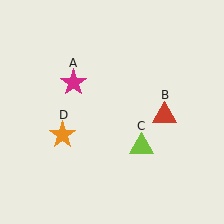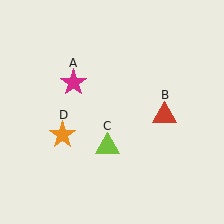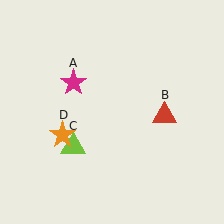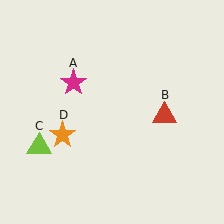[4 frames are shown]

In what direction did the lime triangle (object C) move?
The lime triangle (object C) moved left.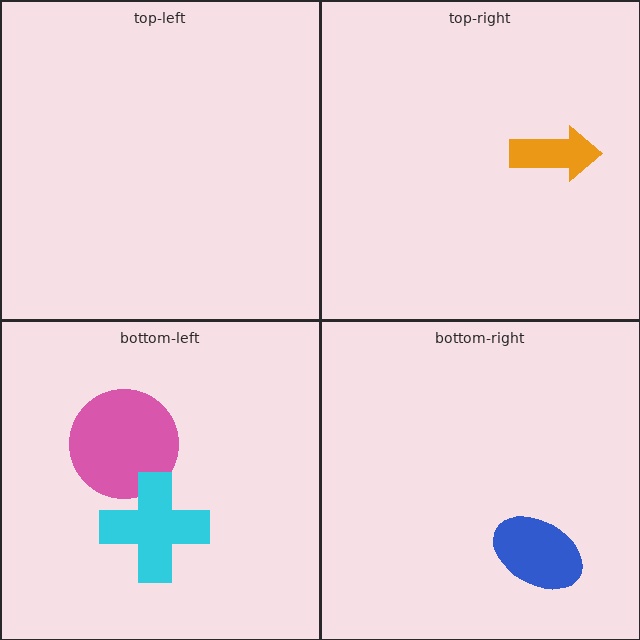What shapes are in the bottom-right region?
The blue ellipse.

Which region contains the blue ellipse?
The bottom-right region.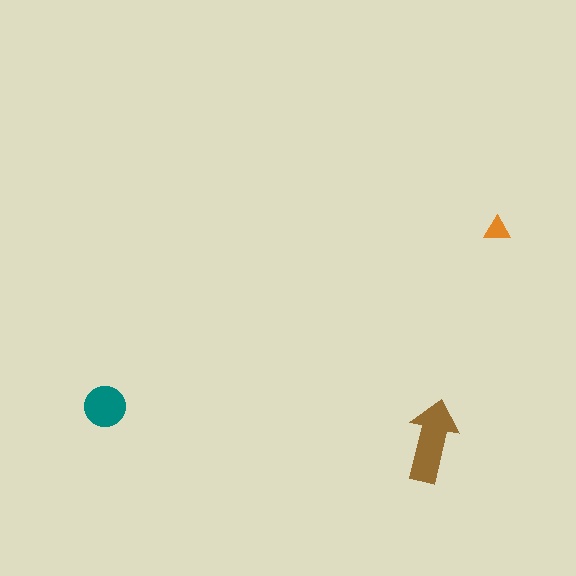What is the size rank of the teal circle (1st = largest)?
2nd.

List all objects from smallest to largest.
The orange triangle, the teal circle, the brown arrow.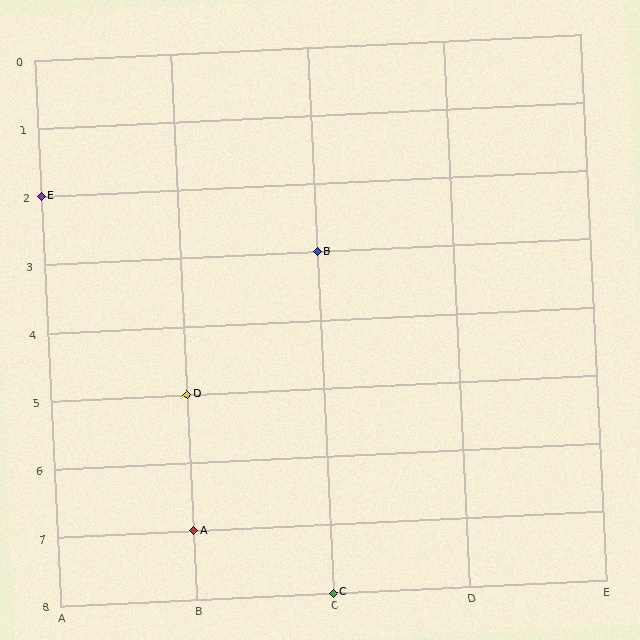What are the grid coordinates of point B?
Point B is at grid coordinates (C, 3).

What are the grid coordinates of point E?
Point E is at grid coordinates (A, 2).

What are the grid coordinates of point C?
Point C is at grid coordinates (C, 8).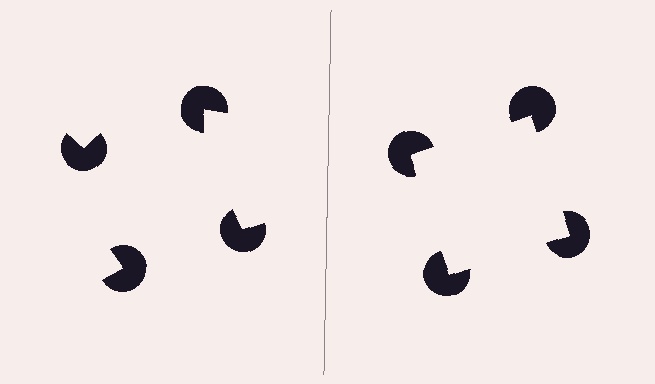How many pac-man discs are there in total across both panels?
8 — 4 on each side.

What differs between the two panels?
The pac-man discs are positioned identically on both sides; only the wedge orientations differ. On the right they align to a square; on the left they are misaligned.